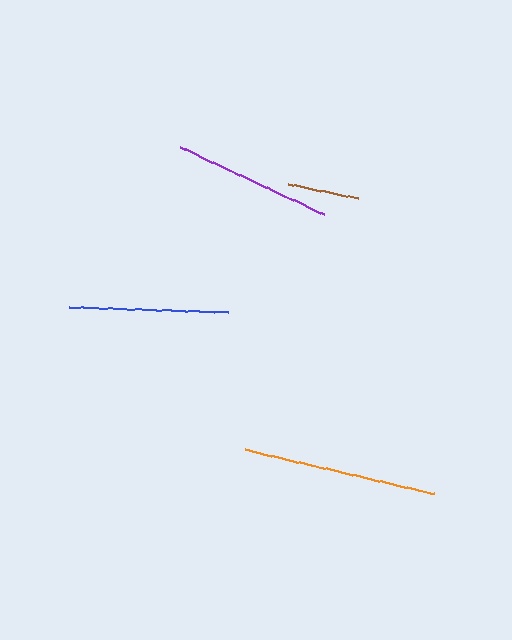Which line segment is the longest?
The orange line is the longest at approximately 193 pixels.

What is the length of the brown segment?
The brown segment is approximately 72 pixels long.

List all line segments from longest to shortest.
From longest to shortest: orange, purple, blue, brown.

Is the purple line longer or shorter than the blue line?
The purple line is longer than the blue line.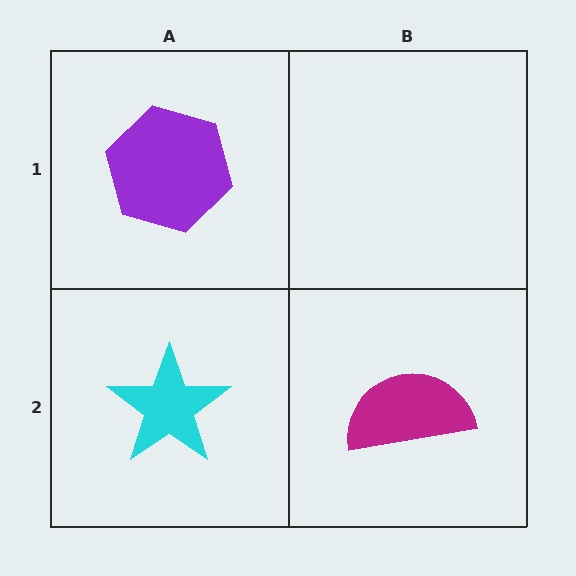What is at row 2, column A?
A cyan star.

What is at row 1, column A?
A purple hexagon.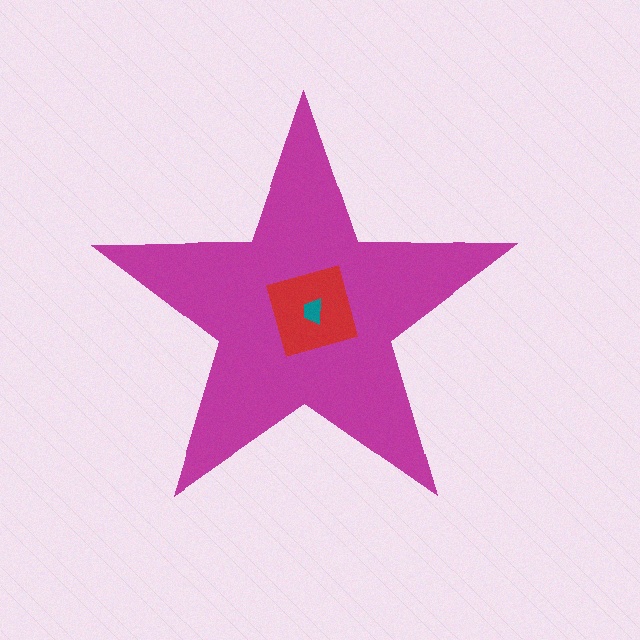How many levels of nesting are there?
3.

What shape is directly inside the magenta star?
The red diamond.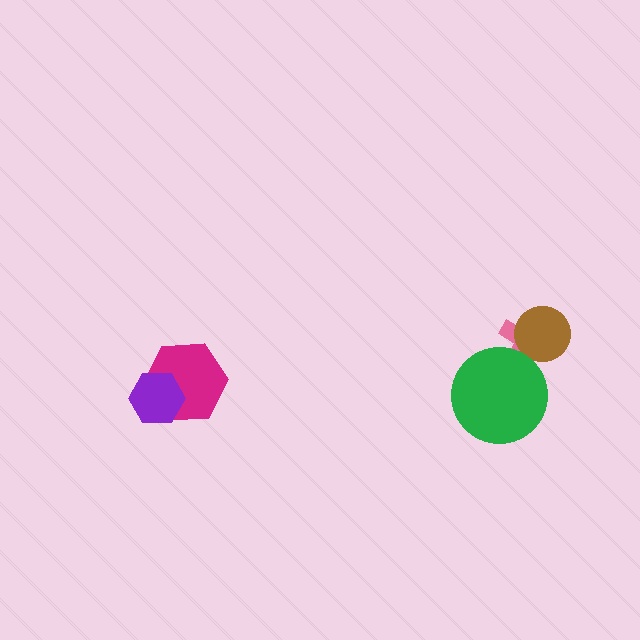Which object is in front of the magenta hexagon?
The purple hexagon is in front of the magenta hexagon.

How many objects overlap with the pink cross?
2 objects overlap with the pink cross.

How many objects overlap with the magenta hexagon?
1 object overlaps with the magenta hexagon.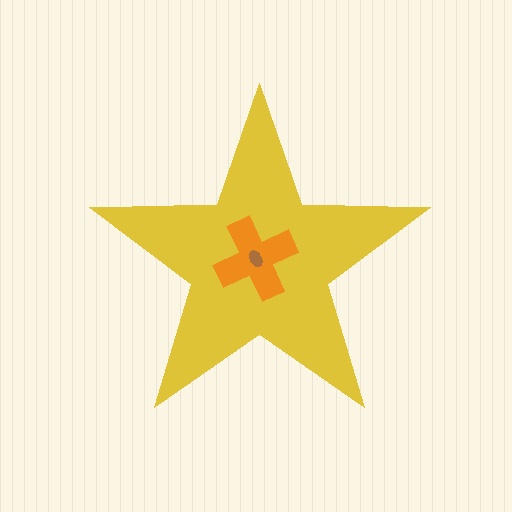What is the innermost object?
The brown ellipse.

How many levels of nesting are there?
3.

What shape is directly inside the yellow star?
The orange cross.